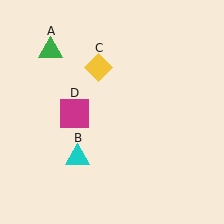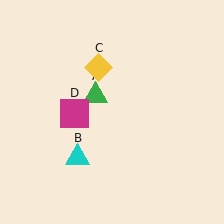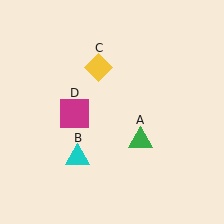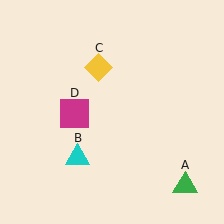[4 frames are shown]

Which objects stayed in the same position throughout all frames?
Cyan triangle (object B) and yellow diamond (object C) and magenta square (object D) remained stationary.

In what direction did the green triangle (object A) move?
The green triangle (object A) moved down and to the right.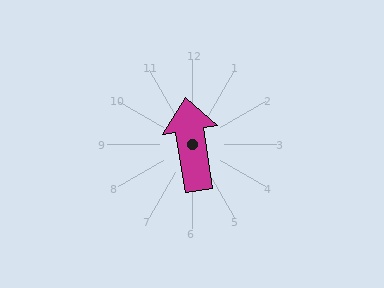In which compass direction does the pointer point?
North.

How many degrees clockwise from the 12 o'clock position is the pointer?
Approximately 351 degrees.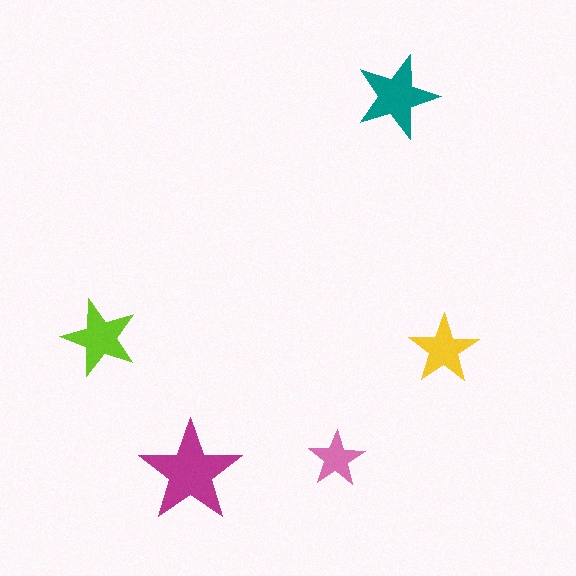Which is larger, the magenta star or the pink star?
The magenta one.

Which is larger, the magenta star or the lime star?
The magenta one.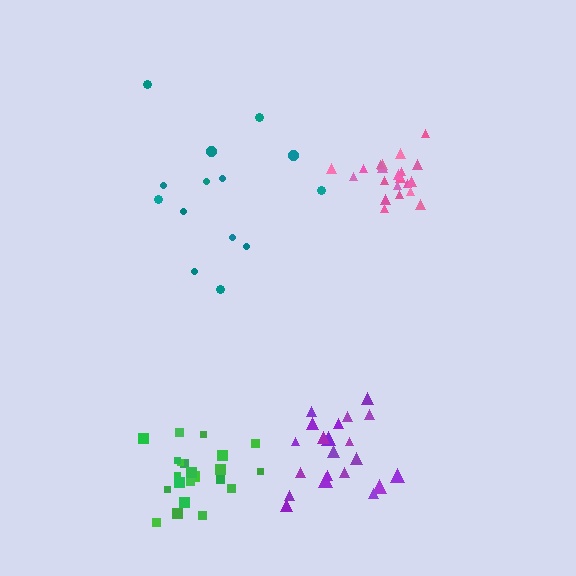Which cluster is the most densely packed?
Pink.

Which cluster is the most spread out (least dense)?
Teal.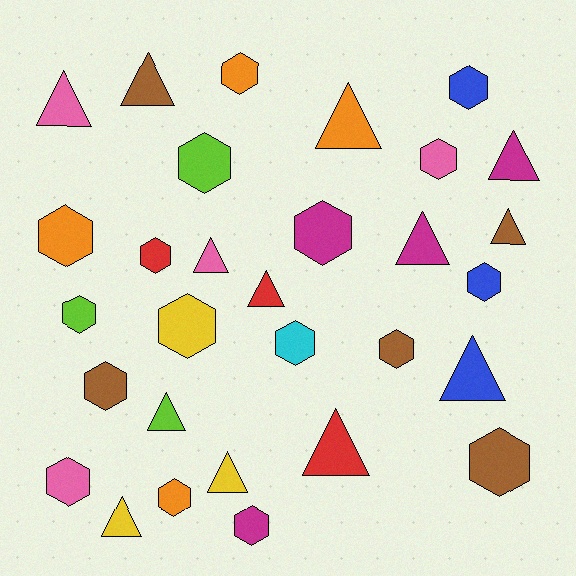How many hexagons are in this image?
There are 17 hexagons.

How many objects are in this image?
There are 30 objects.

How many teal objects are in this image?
There are no teal objects.